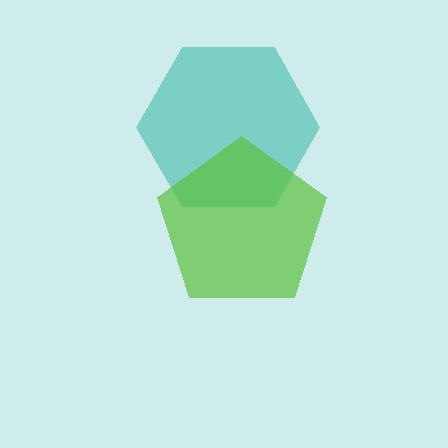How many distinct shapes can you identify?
There are 2 distinct shapes: a teal hexagon, a lime pentagon.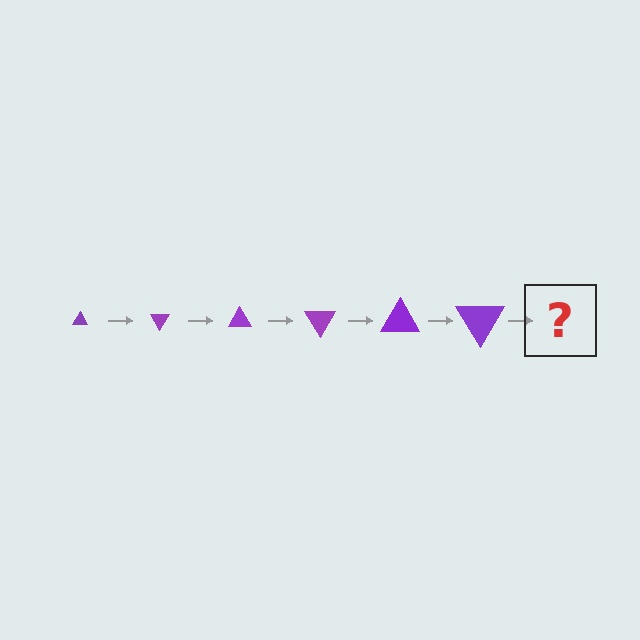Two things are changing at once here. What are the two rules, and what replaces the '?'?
The two rules are that the triangle grows larger each step and it rotates 60 degrees each step. The '?' should be a triangle, larger than the previous one and rotated 360 degrees from the start.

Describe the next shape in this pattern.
It should be a triangle, larger than the previous one and rotated 360 degrees from the start.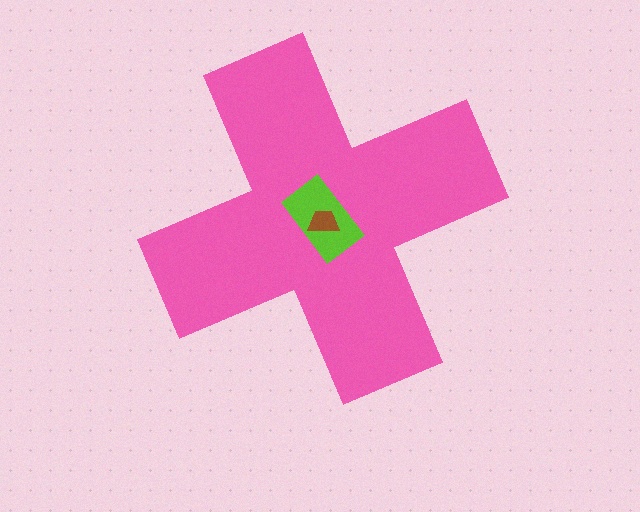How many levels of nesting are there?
3.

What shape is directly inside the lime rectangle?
The brown trapezoid.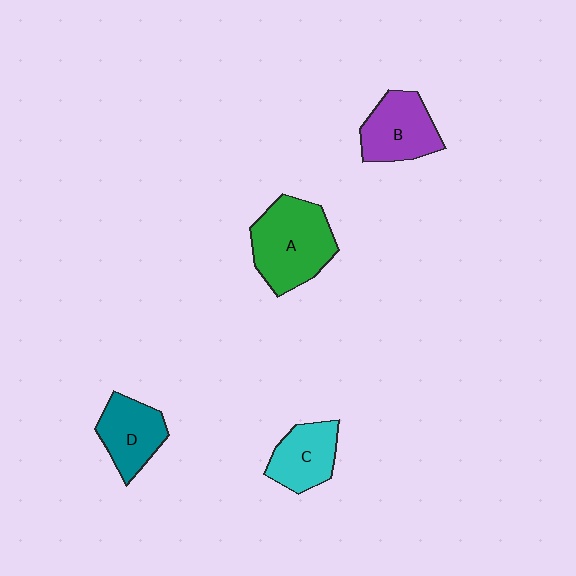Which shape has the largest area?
Shape A (green).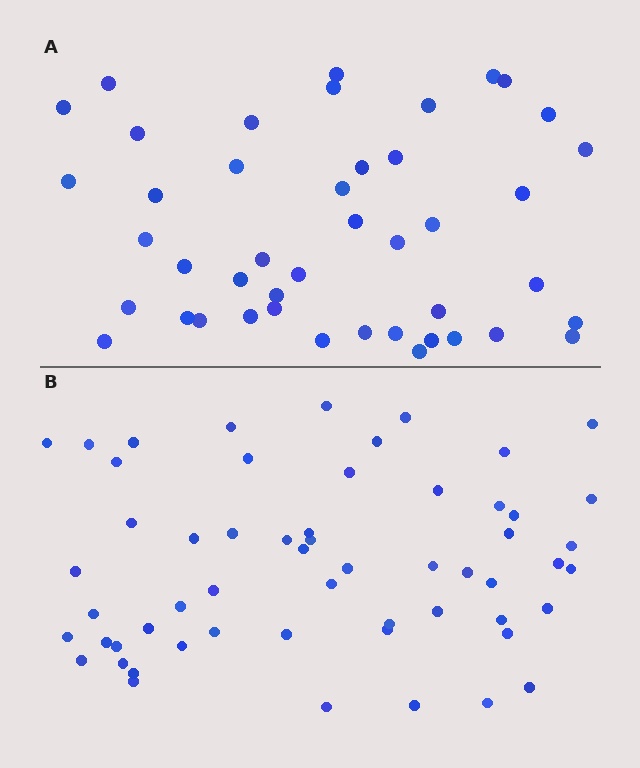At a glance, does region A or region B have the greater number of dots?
Region B (the bottom region) has more dots.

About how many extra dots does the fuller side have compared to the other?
Region B has approximately 15 more dots than region A.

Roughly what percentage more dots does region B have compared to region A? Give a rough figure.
About 30% more.